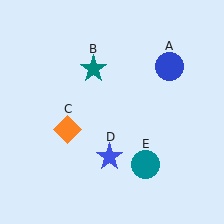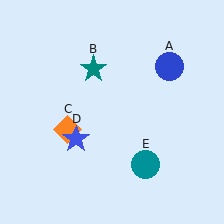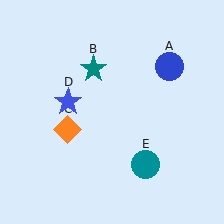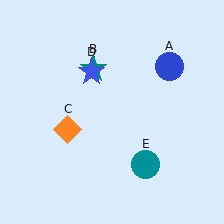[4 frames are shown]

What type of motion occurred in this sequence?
The blue star (object D) rotated clockwise around the center of the scene.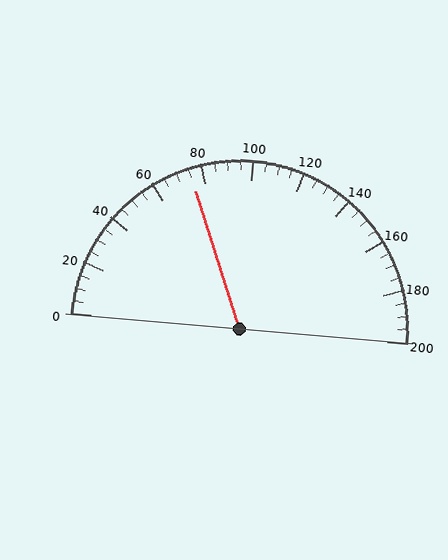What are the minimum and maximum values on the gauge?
The gauge ranges from 0 to 200.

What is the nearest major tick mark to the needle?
The nearest major tick mark is 80.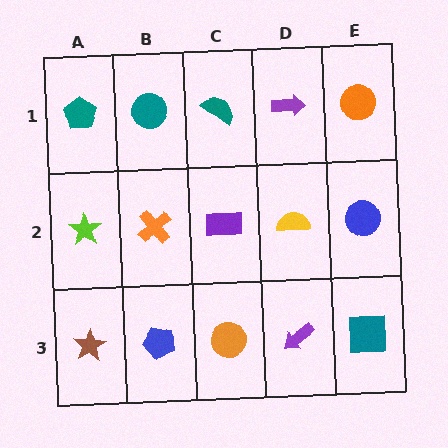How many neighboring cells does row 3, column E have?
2.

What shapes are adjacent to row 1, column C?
A purple rectangle (row 2, column C), a teal circle (row 1, column B), a purple arrow (row 1, column D).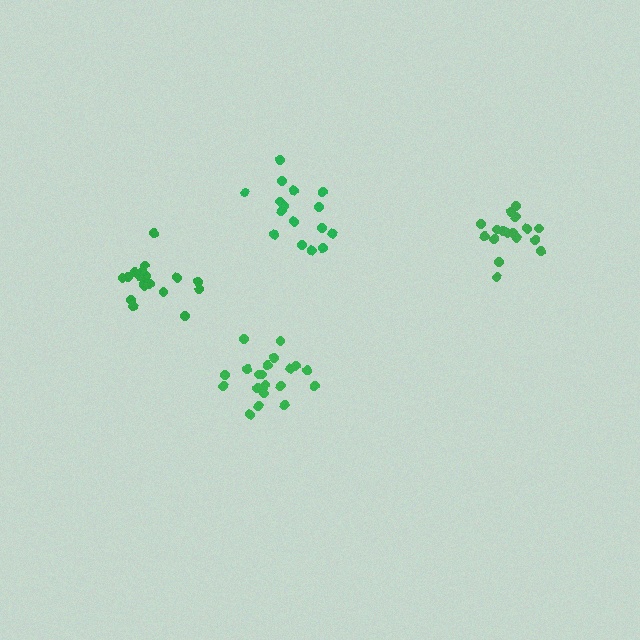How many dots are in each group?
Group 1: 21 dots, Group 2: 16 dots, Group 3: 17 dots, Group 4: 18 dots (72 total).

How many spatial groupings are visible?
There are 4 spatial groupings.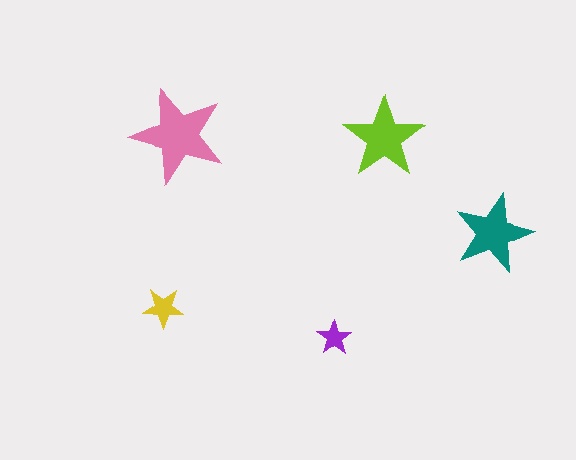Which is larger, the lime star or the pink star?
The pink one.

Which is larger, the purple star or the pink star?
The pink one.